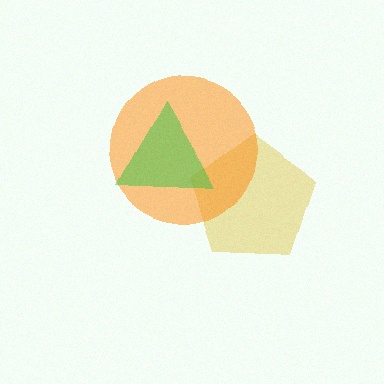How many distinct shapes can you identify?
There are 3 distinct shapes: a yellow pentagon, an orange circle, a green triangle.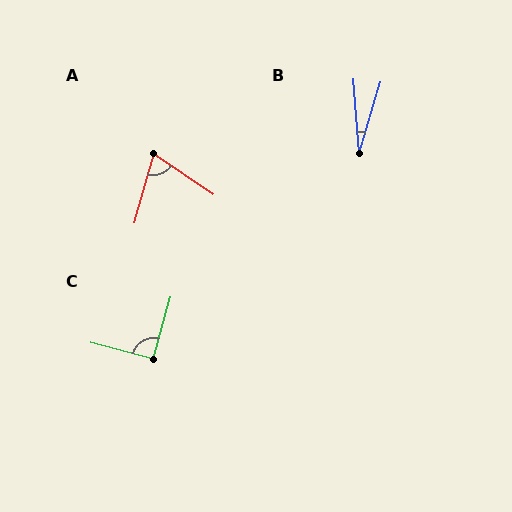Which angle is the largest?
C, at approximately 90 degrees.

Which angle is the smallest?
B, at approximately 21 degrees.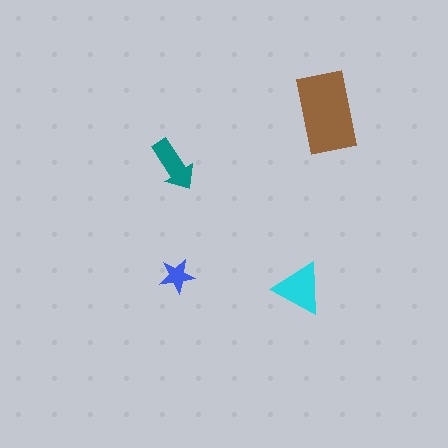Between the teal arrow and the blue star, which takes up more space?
The teal arrow.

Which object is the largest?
The brown rectangle.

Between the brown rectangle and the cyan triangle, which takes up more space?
The brown rectangle.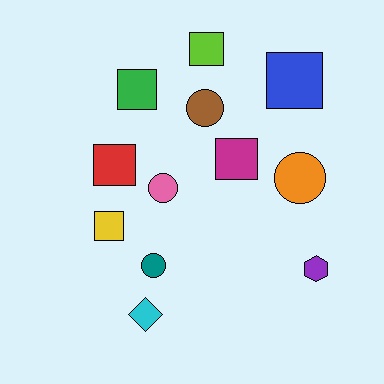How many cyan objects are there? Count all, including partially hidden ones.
There is 1 cyan object.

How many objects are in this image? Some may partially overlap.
There are 12 objects.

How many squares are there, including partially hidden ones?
There are 6 squares.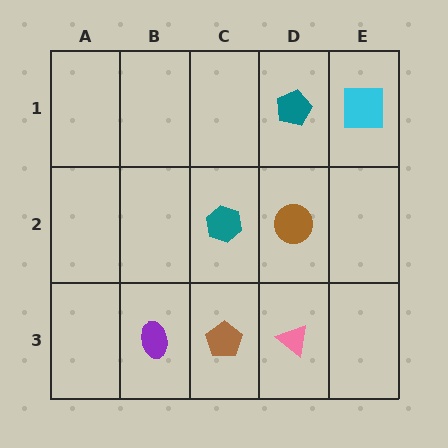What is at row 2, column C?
A teal hexagon.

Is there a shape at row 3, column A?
No, that cell is empty.